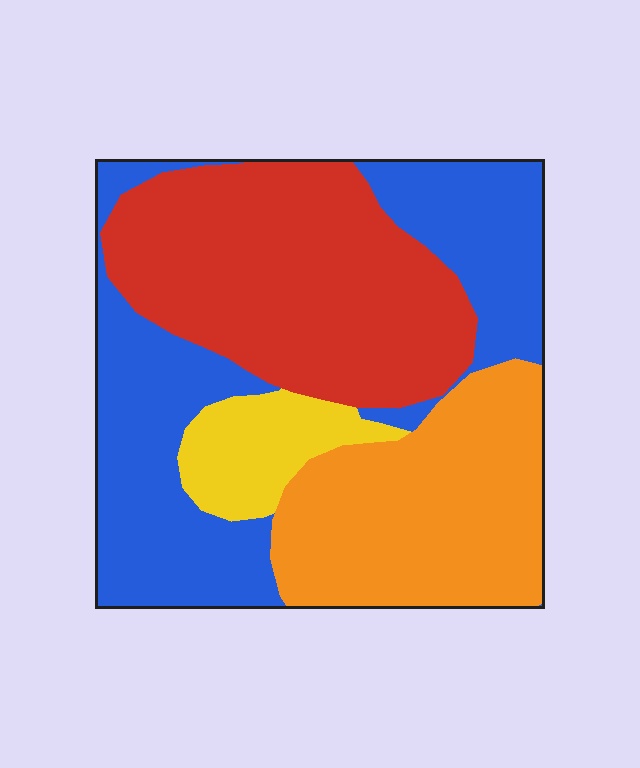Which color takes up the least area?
Yellow, at roughly 10%.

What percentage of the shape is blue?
Blue takes up about one third (1/3) of the shape.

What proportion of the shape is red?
Red covers roughly 35% of the shape.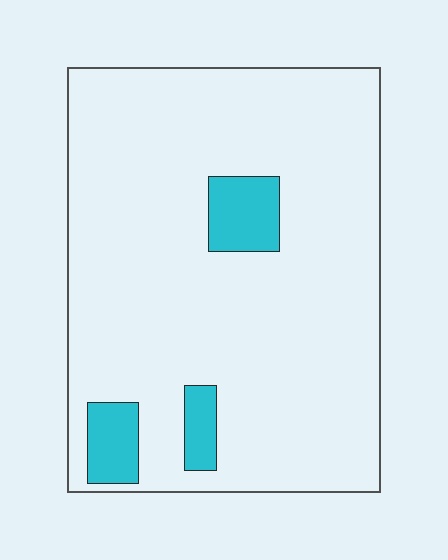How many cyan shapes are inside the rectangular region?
3.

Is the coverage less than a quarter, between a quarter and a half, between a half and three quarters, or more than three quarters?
Less than a quarter.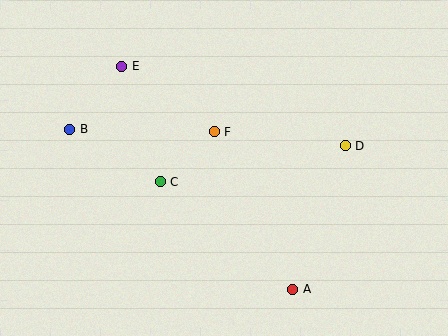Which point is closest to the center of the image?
Point F at (214, 132) is closest to the center.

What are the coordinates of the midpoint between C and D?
The midpoint between C and D is at (253, 164).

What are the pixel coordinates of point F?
Point F is at (214, 132).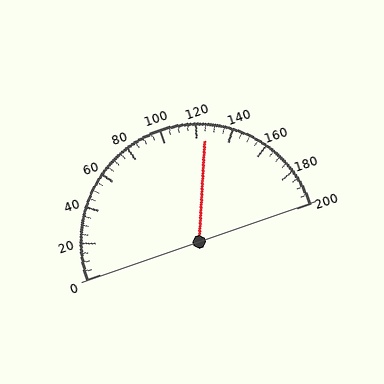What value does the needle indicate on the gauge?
The needle indicates approximately 125.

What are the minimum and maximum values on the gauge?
The gauge ranges from 0 to 200.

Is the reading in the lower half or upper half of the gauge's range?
The reading is in the upper half of the range (0 to 200).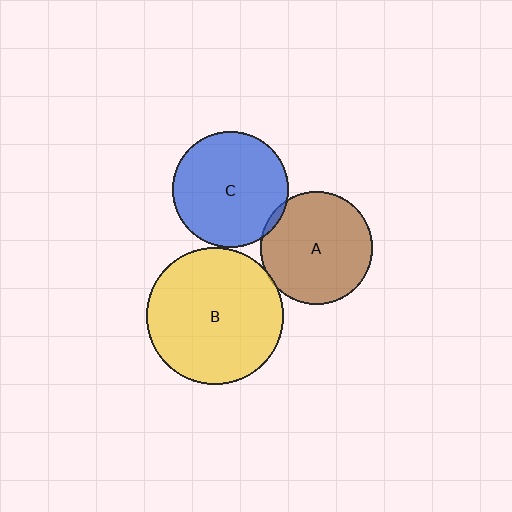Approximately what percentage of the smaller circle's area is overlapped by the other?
Approximately 5%.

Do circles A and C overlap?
Yes.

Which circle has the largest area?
Circle B (yellow).